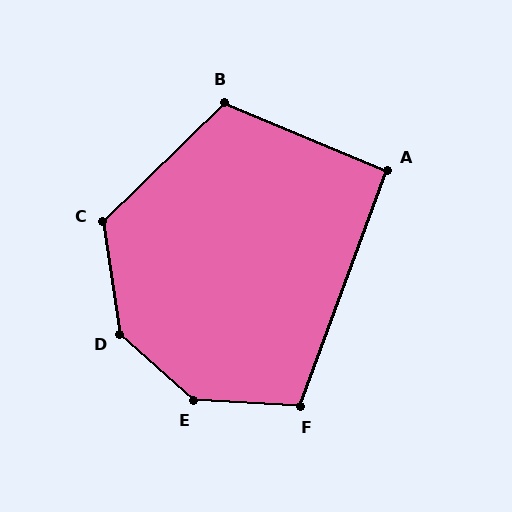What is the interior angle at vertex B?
Approximately 113 degrees (obtuse).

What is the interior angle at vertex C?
Approximately 126 degrees (obtuse).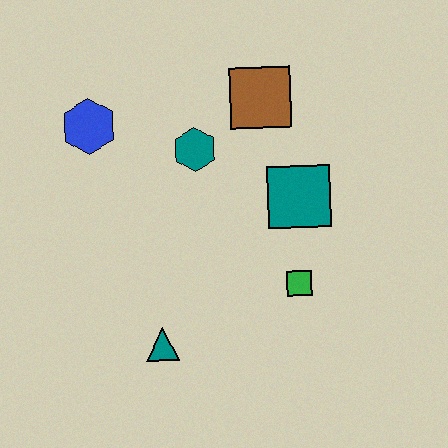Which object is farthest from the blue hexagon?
The green square is farthest from the blue hexagon.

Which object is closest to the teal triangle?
The green square is closest to the teal triangle.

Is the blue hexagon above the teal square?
Yes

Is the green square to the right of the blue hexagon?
Yes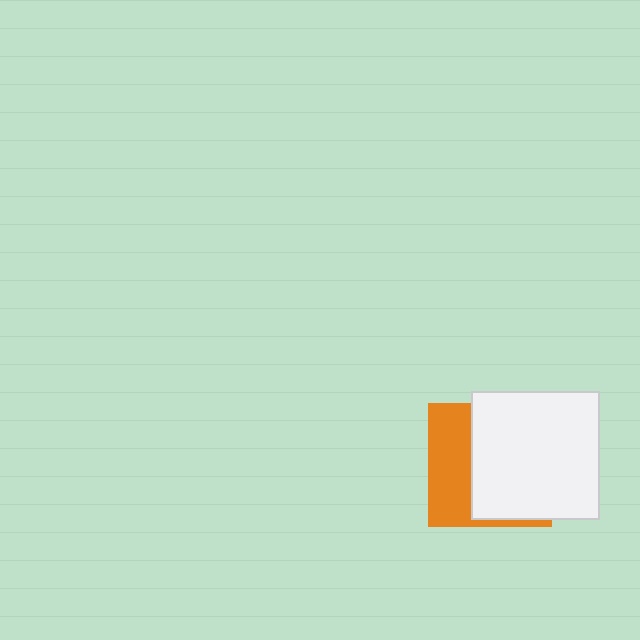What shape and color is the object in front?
The object in front is a white square.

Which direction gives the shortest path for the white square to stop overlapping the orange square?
Moving right gives the shortest separation.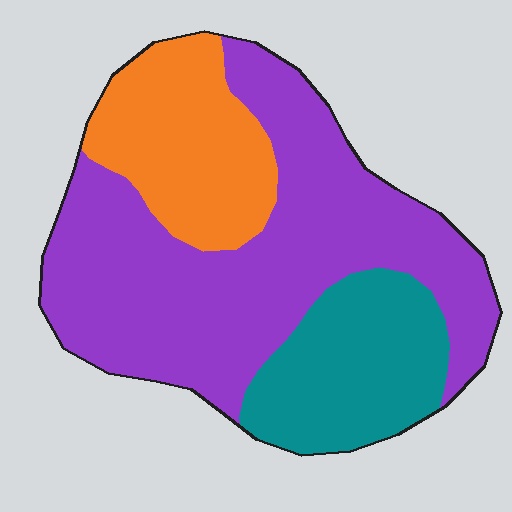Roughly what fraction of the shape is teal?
Teal covers about 20% of the shape.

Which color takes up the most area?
Purple, at roughly 55%.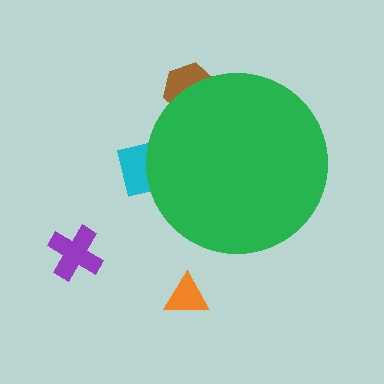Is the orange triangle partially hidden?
No, the orange triangle is fully visible.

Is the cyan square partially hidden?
Yes, the cyan square is partially hidden behind the green circle.